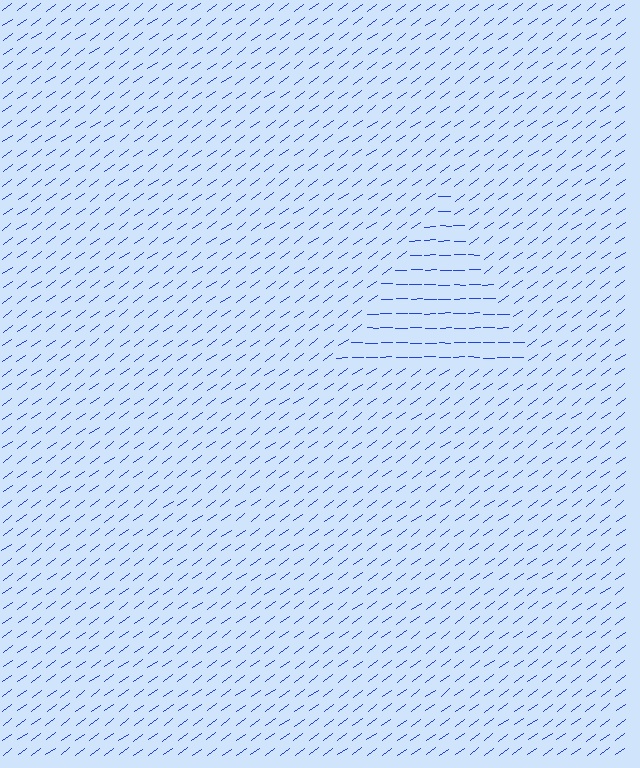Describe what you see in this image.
The image is filled with small blue line segments. A triangle region in the image has lines oriented differently from the surrounding lines, creating a visible texture boundary.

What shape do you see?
I see a triangle.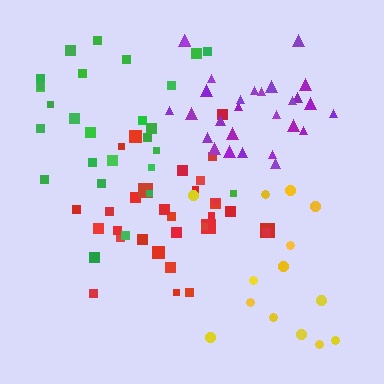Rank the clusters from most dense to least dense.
red, purple, green, yellow.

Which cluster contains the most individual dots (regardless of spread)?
Red (31).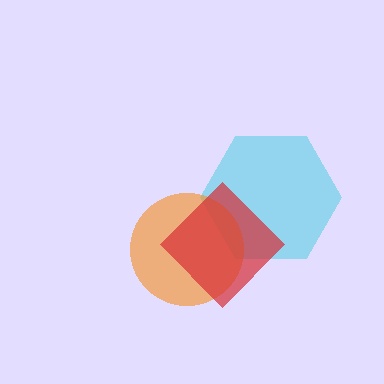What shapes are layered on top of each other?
The layered shapes are: a cyan hexagon, an orange circle, a red diamond.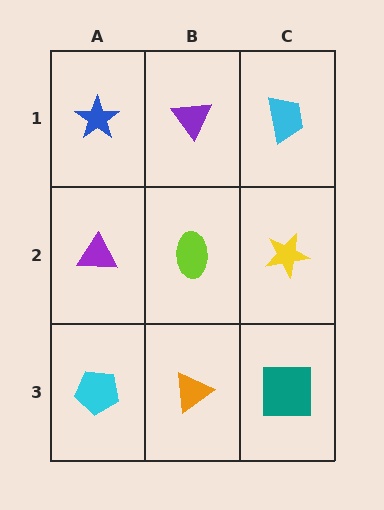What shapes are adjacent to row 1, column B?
A lime ellipse (row 2, column B), a blue star (row 1, column A), a cyan trapezoid (row 1, column C).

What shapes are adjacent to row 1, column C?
A yellow star (row 2, column C), a purple triangle (row 1, column B).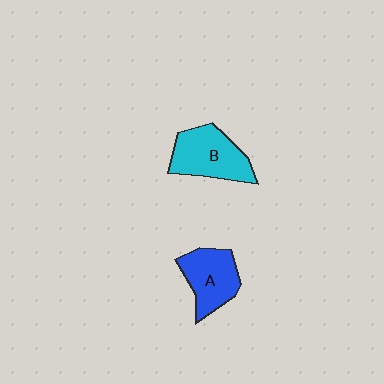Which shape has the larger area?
Shape B (cyan).